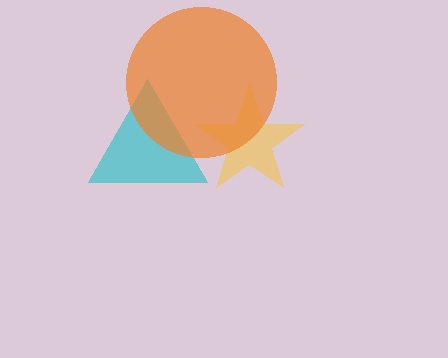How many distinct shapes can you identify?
There are 3 distinct shapes: a cyan triangle, a yellow star, an orange circle.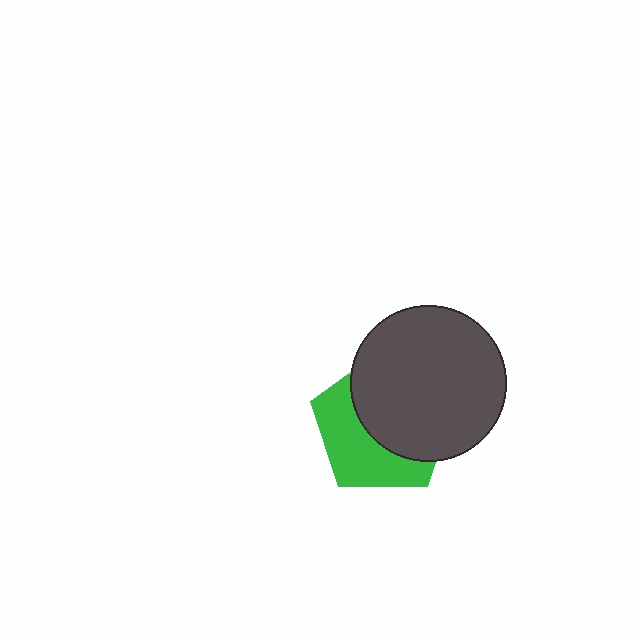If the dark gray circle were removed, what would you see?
You would see the complete green pentagon.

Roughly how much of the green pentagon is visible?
A small part of it is visible (roughly 44%).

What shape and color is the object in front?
The object in front is a dark gray circle.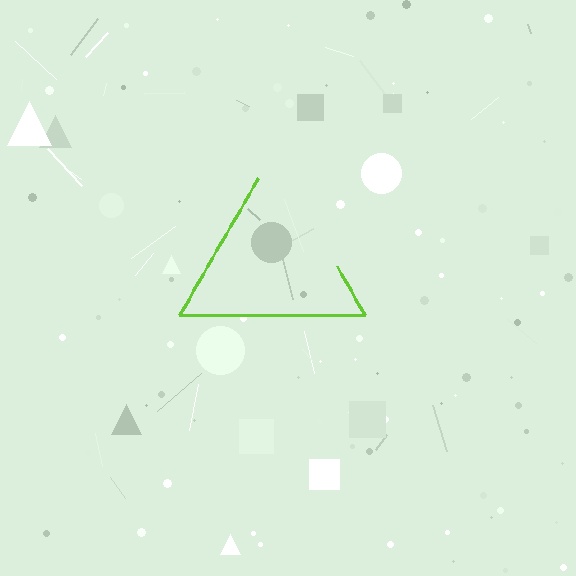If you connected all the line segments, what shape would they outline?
They would outline a triangle.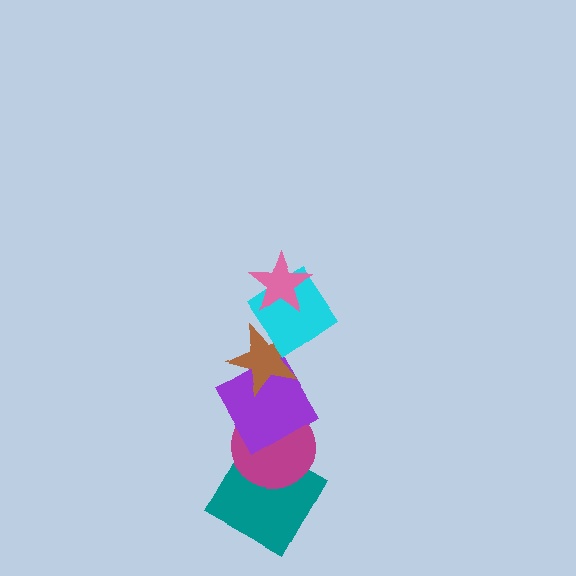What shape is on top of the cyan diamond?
The pink star is on top of the cyan diamond.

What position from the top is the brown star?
The brown star is 3rd from the top.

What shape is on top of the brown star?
The cyan diamond is on top of the brown star.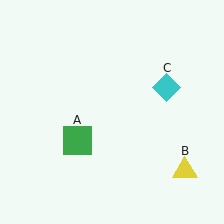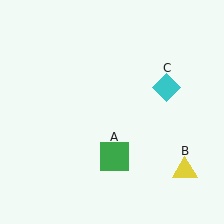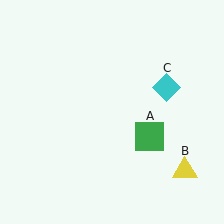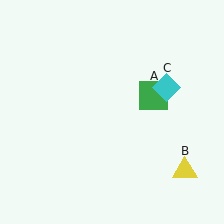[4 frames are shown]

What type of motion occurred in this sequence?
The green square (object A) rotated counterclockwise around the center of the scene.